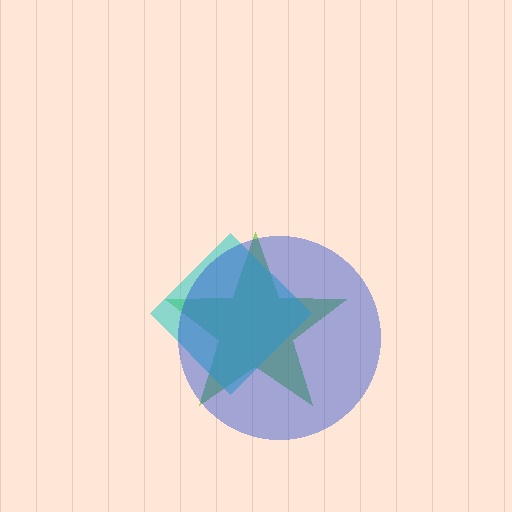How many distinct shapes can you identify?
There are 3 distinct shapes: a lime star, a cyan diamond, a blue circle.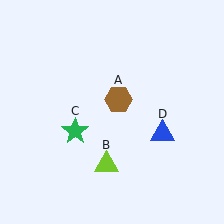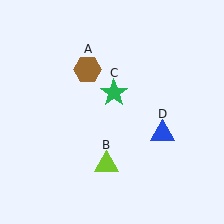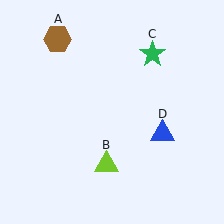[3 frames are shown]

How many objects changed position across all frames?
2 objects changed position: brown hexagon (object A), green star (object C).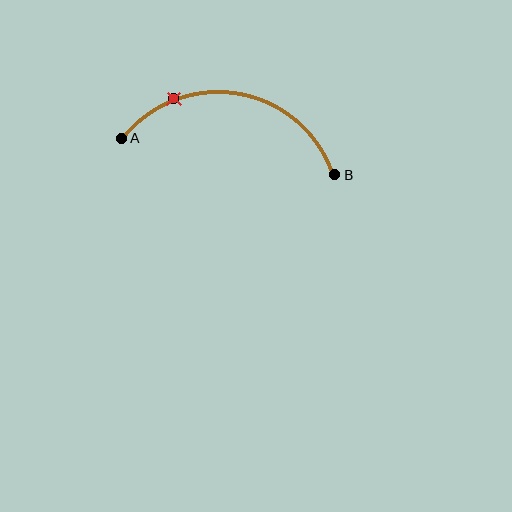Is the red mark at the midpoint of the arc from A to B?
No. The red mark lies on the arc but is closer to endpoint A. The arc midpoint would be at the point on the curve equidistant along the arc from both A and B.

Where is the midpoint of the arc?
The arc midpoint is the point on the curve farthest from the straight line joining A and B. It sits above that line.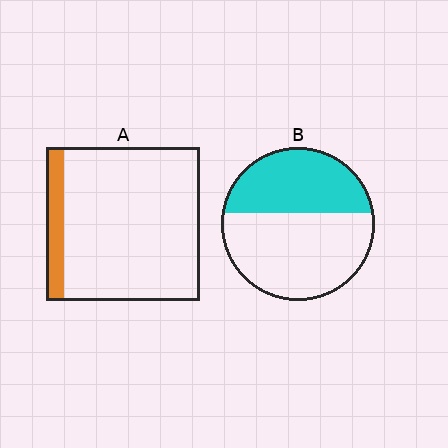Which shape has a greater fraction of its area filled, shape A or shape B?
Shape B.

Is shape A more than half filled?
No.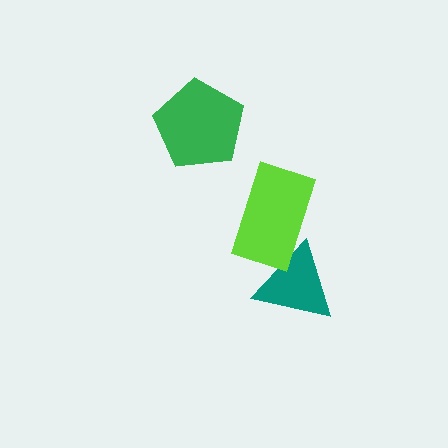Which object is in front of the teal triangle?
The lime rectangle is in front of the teal triangle.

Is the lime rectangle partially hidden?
No, no other shape covers it.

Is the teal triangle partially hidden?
Yes, it is partially covered by another shape.